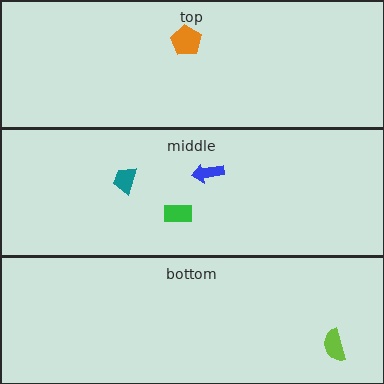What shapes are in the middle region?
The green rectangle, the blue arrow, the teal trapezoid.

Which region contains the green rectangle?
The middle region.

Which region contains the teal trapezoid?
The middle region.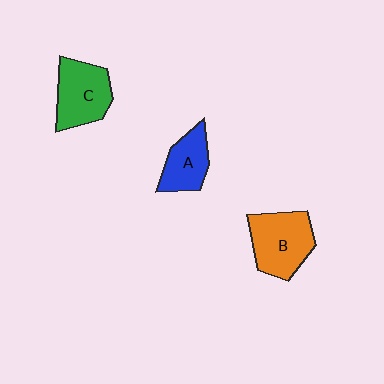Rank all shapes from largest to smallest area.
From largest to smallest: B (orange), C (green), A (blue).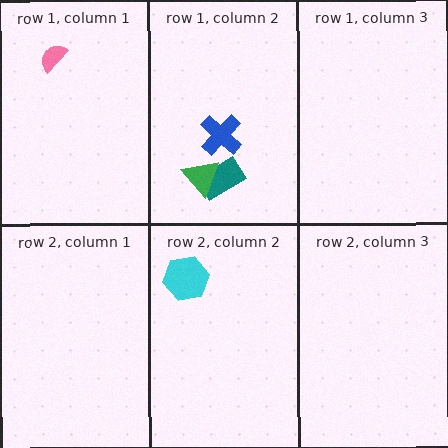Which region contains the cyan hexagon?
The row 2, column 2 region.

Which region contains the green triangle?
The row 1, column 2 region.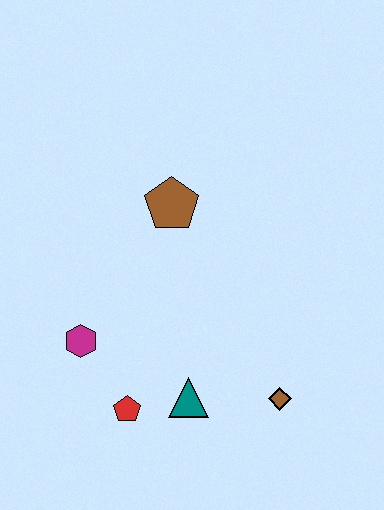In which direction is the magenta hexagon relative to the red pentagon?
The magenta hexagon is above the red pentagon.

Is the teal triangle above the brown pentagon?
No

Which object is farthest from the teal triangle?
The brown pentagon is farthest from the teal triangle.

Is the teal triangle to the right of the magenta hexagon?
Yes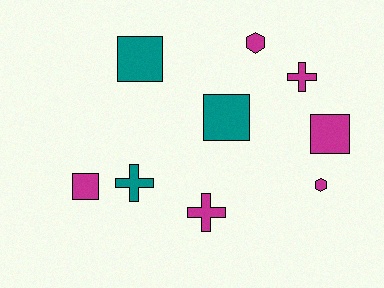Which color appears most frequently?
Magenta, with 6 objects.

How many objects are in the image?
There are 9 objects.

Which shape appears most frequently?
Square, with 4 objects.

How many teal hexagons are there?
There are no teal hexagons.